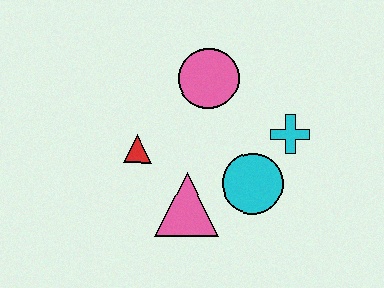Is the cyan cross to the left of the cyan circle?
No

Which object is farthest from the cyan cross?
The red triangle is farthest from the cyan cross.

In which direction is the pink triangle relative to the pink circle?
The pink triangle is below the pink circle.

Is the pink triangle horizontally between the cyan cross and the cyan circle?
No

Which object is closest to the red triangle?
The pink triangle is closest to the red triangle.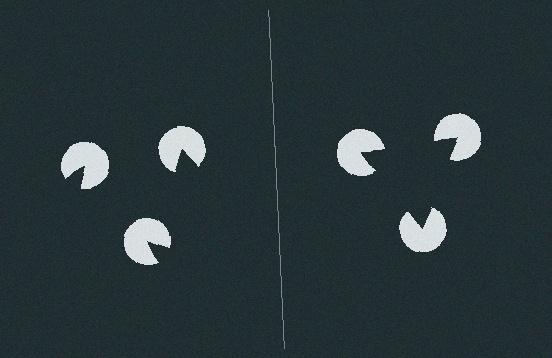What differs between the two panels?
The pac-man discs are positioned identically on both sides; only the wedge orientations differ. On the right they align to a triangle; on the left they are misaligned.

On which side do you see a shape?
An illusory triangle appears on the right side. On the left side the wedge cuts are rotated, so no coherent shape forms.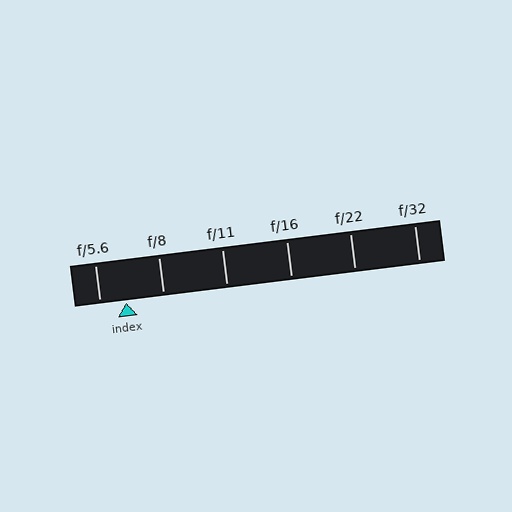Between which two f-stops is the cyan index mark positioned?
The index mark is between f/5.6 and f/8.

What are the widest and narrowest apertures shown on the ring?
The widest aperture shown is f/5.6 and the narrowest is f/32.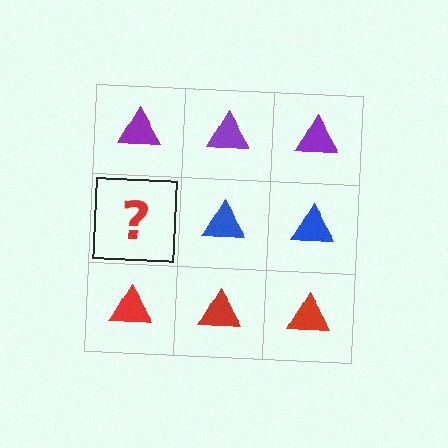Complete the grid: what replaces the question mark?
The question mark should be replaced with a blue triangle.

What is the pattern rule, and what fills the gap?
The rule is that each row has a consistent color. The gap should be filled with a blue triangle.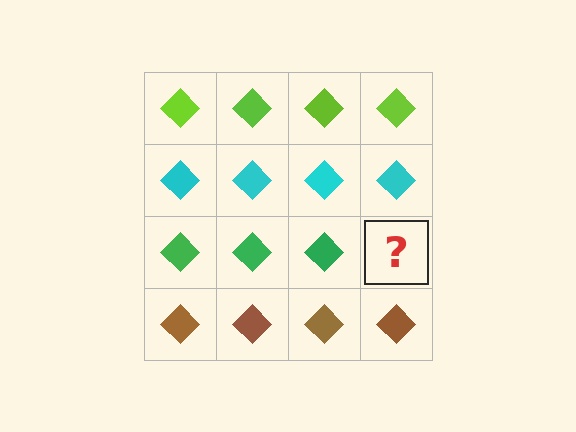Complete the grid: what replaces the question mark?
The question mark should be replaced with a green diamond.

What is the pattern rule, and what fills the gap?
The rule is that each row has a consistent color. The gap should be filled with a green diamond.